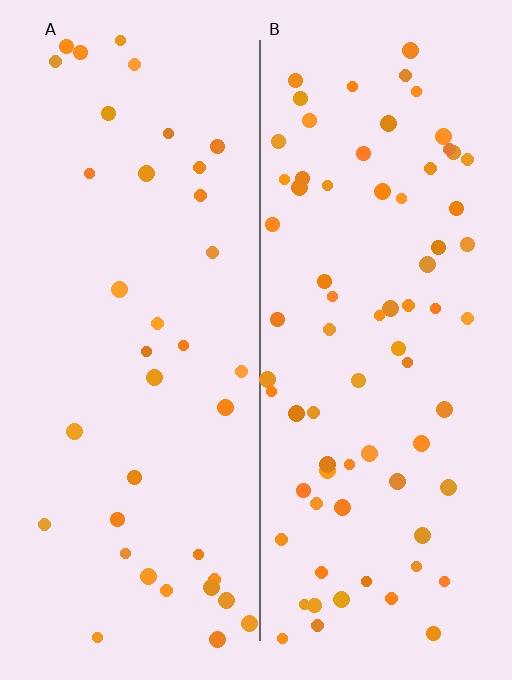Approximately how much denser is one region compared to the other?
Approximately 2.0× — region B over region A.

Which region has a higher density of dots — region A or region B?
B (the right).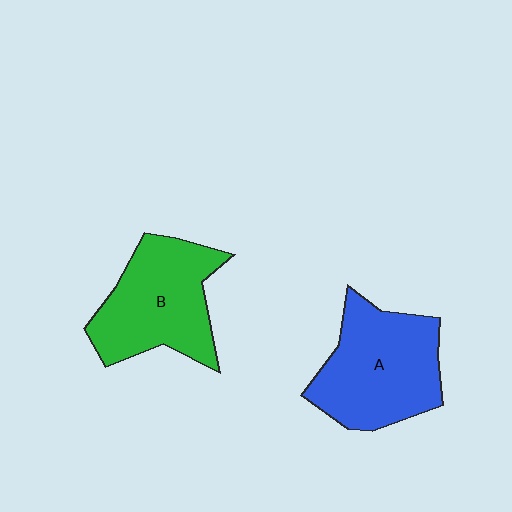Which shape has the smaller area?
Shape B (green).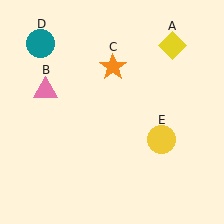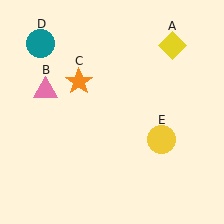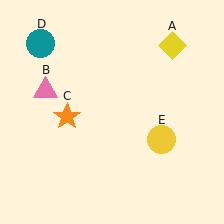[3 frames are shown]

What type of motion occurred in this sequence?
The orange star (object C) rotated counterclockwise around the center of the scene.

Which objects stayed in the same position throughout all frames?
Yellow diamond (object A) and pink triangle (object B) and teal circle (object D) and yellow circle (object E) remained stationary.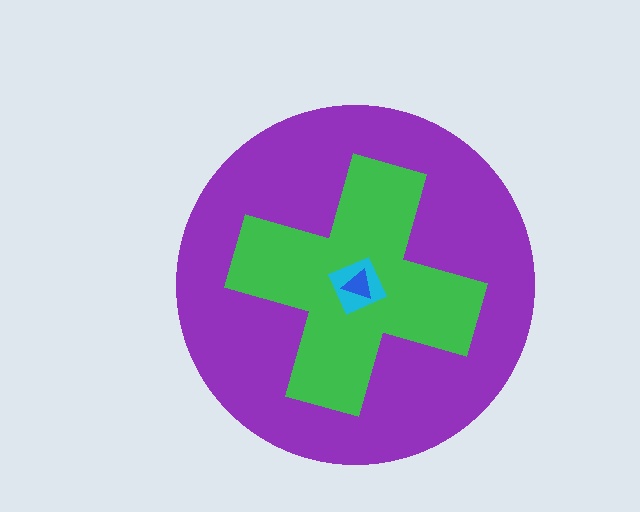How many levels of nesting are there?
4.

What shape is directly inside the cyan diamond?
The blue triangle.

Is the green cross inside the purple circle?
Yes.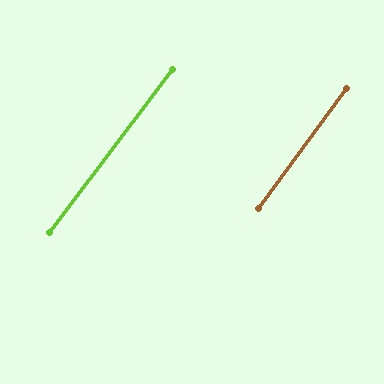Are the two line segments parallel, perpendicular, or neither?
Parallel — their directions differ by only 0.8°.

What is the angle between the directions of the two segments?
Approximately 1 degree.